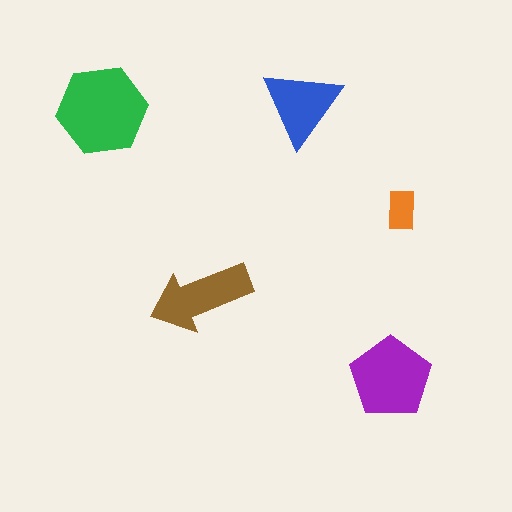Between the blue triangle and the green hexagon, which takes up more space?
The green hexagon.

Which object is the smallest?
The orange rectangle.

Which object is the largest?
The green hexagon.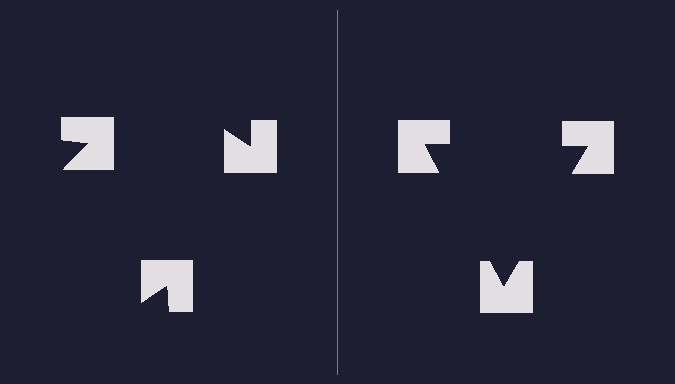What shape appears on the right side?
An illusory triangle.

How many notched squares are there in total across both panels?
6 — 3 on each side.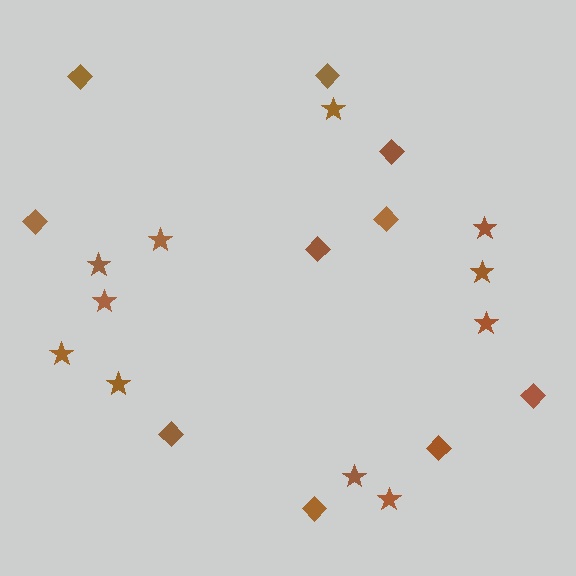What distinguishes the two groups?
There are 2 groups: one group of stars (11) and one group of diamonds (10).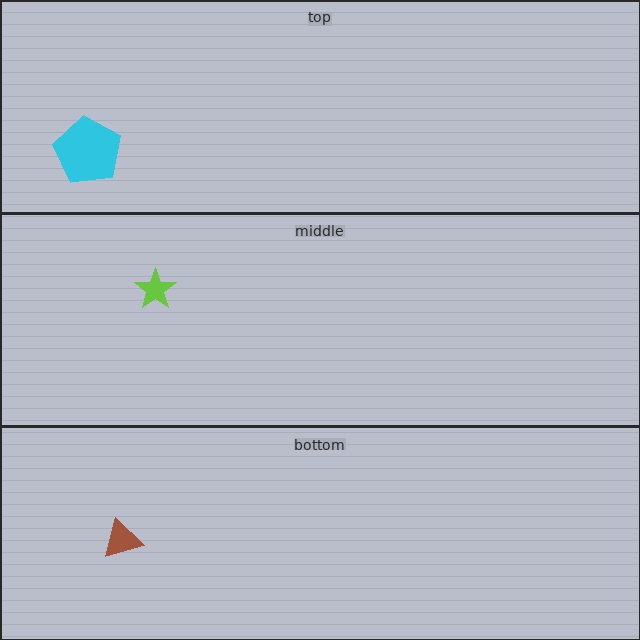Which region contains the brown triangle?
The bottom region.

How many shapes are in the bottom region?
1.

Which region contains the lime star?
The middle region.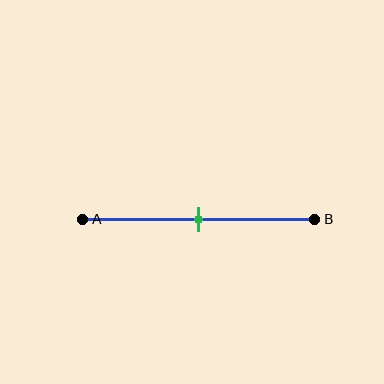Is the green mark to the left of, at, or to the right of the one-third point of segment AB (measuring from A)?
The green mark is to the right of the one-third point of segment AB.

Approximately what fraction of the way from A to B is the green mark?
The green mark is approximately 50% of the way from A to B.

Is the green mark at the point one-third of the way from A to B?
No, the mark is at about 50% from A, not at the 33% one-third point.